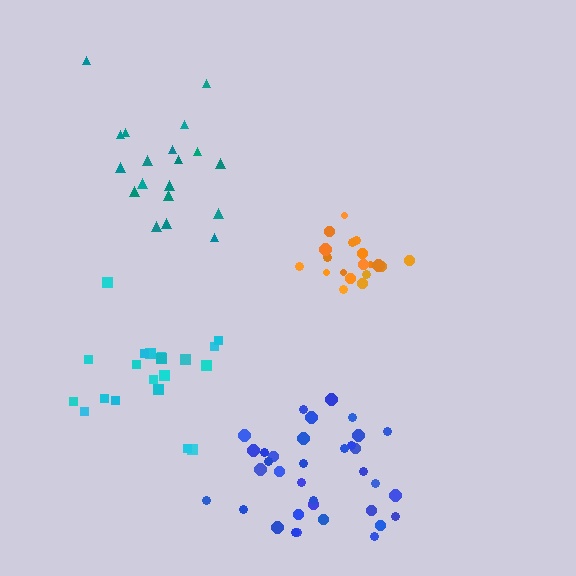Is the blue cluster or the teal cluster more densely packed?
Teal.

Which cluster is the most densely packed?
Orange.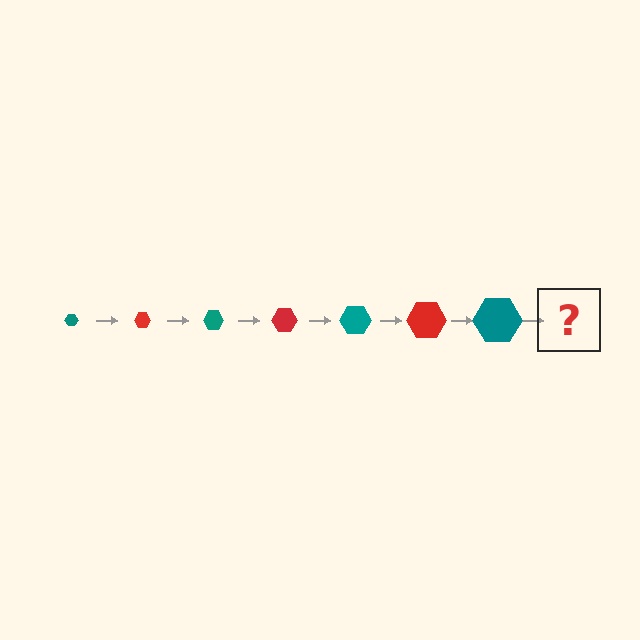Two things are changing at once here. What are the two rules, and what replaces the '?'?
The two rules are that the hexagon grows larger each step and the color cycles through teal and red. The '?' should be a red hexagon, larger than the previous one.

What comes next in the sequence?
The next element should be a red hexagon, larger than the previous one.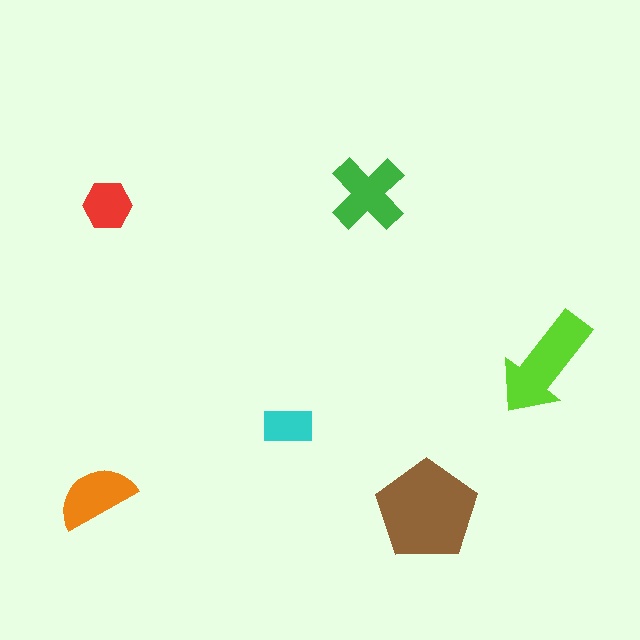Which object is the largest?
The brown pentagon.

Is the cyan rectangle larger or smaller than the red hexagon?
Smaller.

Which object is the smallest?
The cyan rectangle.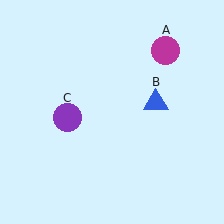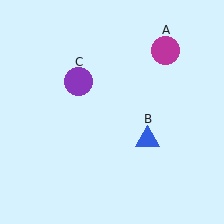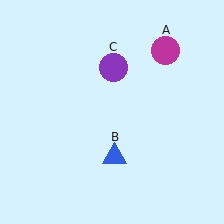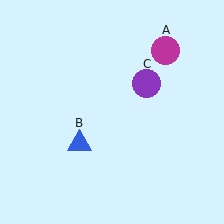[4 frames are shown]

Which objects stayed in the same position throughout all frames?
Magenta circle (object A) remained stationary.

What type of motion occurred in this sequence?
The blue triangle (object B), purple circle (object C) rotated clockwise around the center of the scene.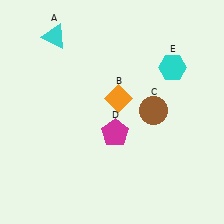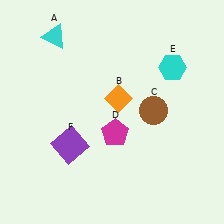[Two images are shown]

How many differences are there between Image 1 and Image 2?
There is 1 difference between the two images.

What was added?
A purple square (F) was added in Image 2.